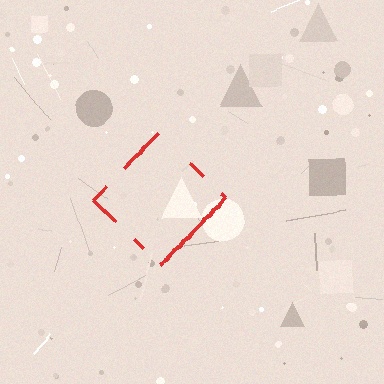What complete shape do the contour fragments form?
The contour fragments form a diamond.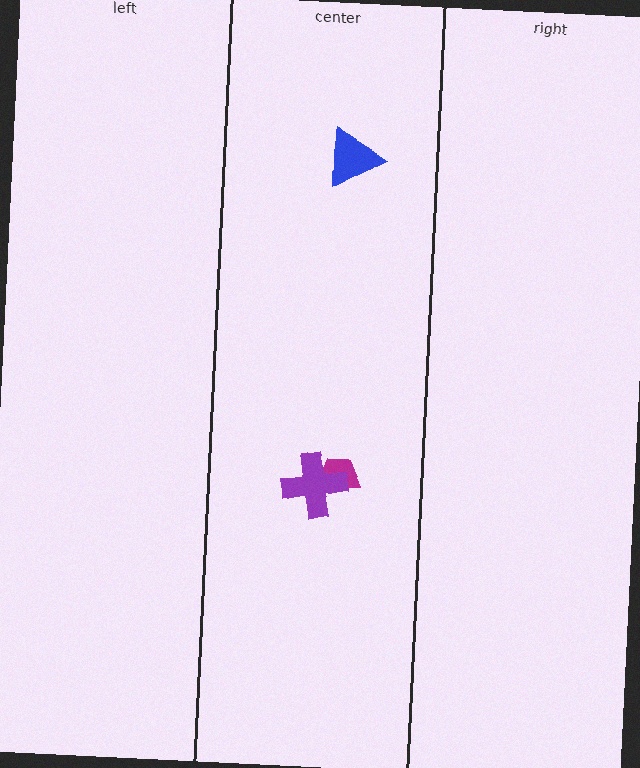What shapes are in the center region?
The blue triangle, the magenta trapezoid, the purple cross.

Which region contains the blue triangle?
The center region.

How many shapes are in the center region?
3.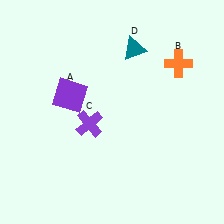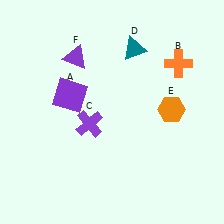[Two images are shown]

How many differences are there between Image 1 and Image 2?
There are 2 differences between the two images.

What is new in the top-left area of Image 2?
A purple triangle (F) was added in the top-left area of Image 2.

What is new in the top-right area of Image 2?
An orange hexagon (E) was added in the top-right area of Image 2.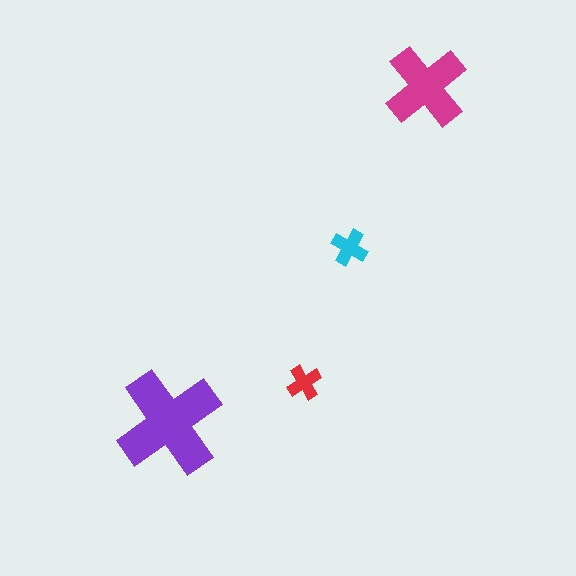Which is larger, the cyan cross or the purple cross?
The purple one.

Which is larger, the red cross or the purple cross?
The purple one.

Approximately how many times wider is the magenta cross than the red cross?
About 2.5 times wider.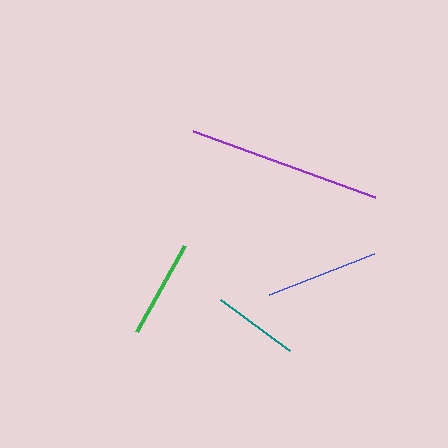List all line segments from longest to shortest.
From longest to shortest: purple, blue, green, teal.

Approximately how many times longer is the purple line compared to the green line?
The purple line is approximately 2.0 times the length of the green line.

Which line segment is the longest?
The purple line is the longest at approximately 193 pixels.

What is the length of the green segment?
The green segment is approximately 98 pixels long.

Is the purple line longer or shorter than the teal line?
The purple line is longer than the teal line.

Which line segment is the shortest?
The teal line is the shortest at approximately 85 pixels.